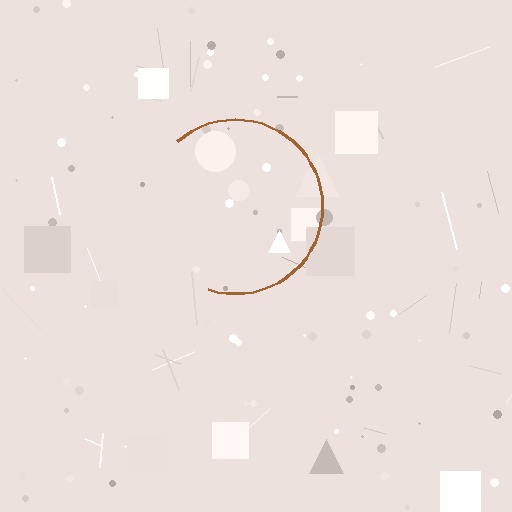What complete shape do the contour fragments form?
The contour fragments form a circle.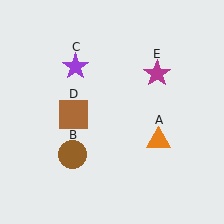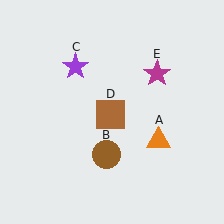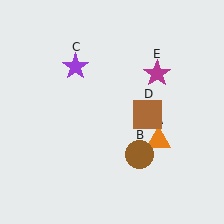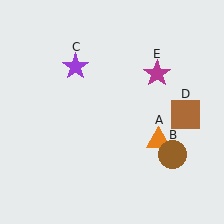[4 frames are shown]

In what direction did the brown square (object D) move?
The brown square (object D) moved right.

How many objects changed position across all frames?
2 objects changed position: brown circle (object B), brown square (object D).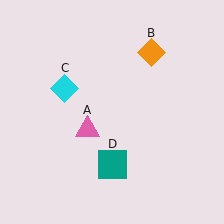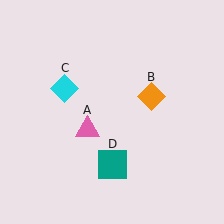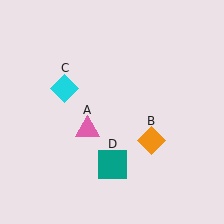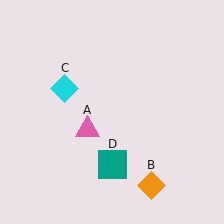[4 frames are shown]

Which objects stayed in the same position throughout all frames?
Pink triangle (object A) and cyan diamond (object C) and teal square (object D) remained stationary.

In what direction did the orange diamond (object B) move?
The orange diamond (object B) moved down.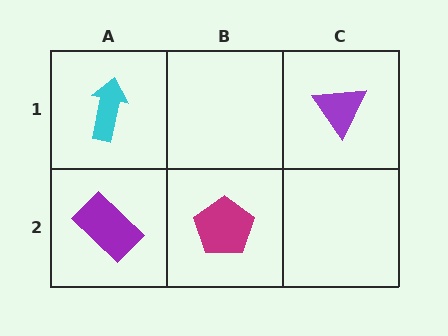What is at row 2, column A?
A purple rectangle.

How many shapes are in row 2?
2 shapes.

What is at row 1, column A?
A cyan arrow.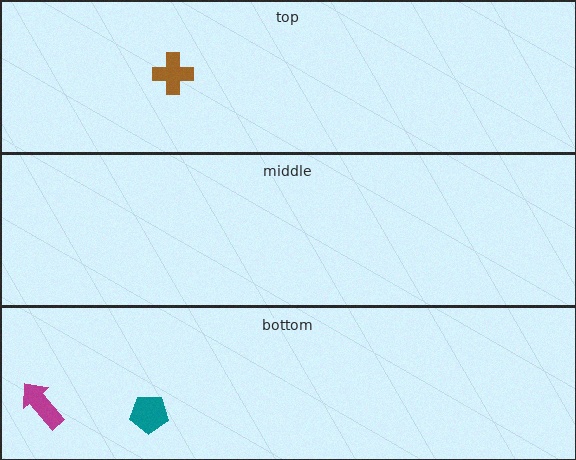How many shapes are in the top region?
1.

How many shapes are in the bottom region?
2.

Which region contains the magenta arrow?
The bottom region.